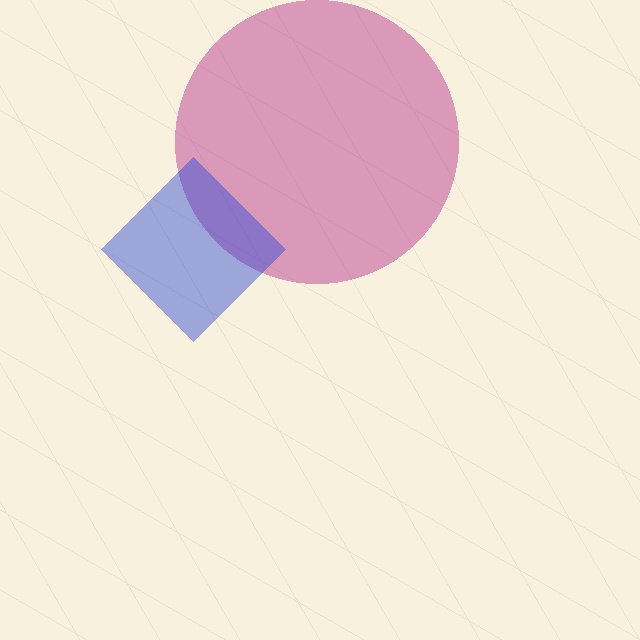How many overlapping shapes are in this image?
There are 2 overlapping shapes in the image.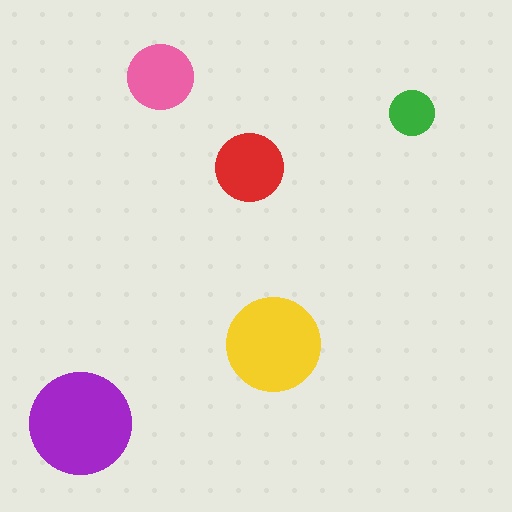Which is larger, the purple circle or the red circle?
The purple one.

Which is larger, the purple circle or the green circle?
The purple one.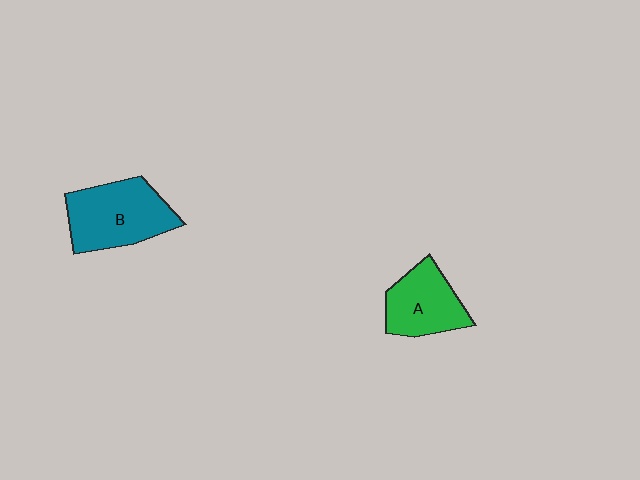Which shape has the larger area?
Shape B (teal).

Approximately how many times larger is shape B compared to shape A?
Approximately 1.3 times.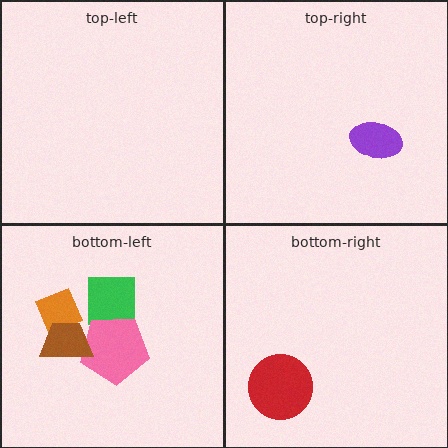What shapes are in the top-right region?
The purple ellipse.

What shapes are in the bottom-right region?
The red circle.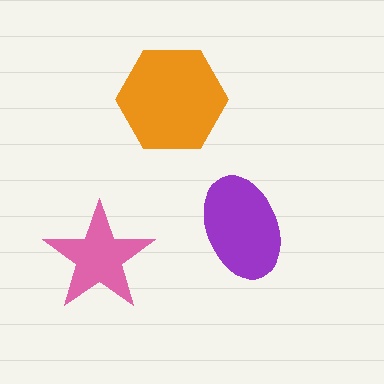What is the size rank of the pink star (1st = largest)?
3rd.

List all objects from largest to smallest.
The orange hexagon, the purple ellipse, the pink star.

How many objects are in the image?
There are 3 objects in the image.